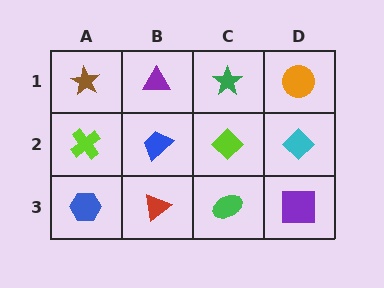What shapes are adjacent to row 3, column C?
A lime diamond (row 2, column C), a red triangle (row 3, column B), a purple square (row 3, column D).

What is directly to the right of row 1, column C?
An orange circle.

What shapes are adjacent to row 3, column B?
A blue trapezoid (row 2, column B), a blue hexagon (row 3, column A), a green ellipse (row 3, column C).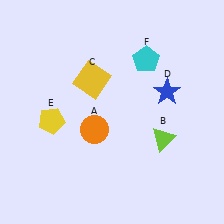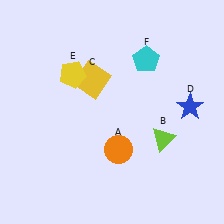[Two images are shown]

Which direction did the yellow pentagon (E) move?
The yellow pentagon (E) moved up.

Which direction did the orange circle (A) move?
The orange circle (A) moved right.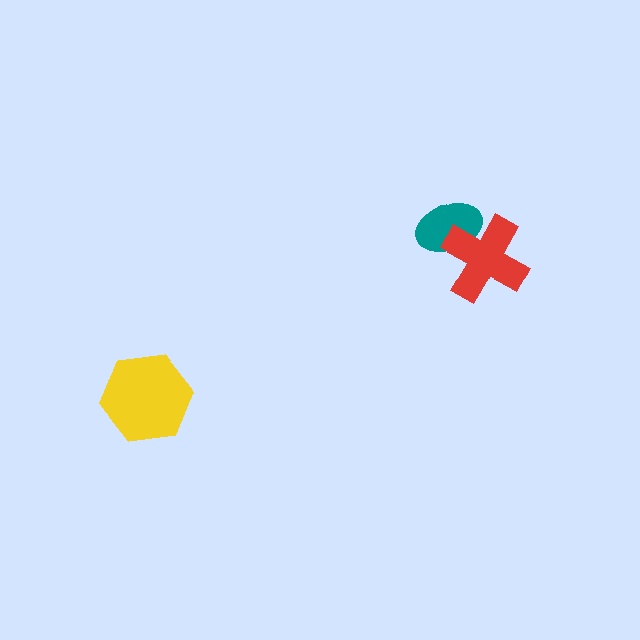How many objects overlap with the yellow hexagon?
0 objects overlap with the yellow hexagon.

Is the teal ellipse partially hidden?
Yes, it is partially covered by another shape.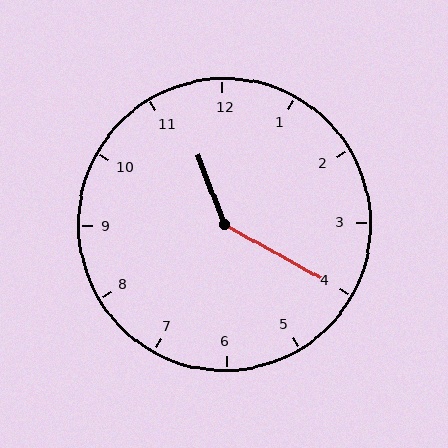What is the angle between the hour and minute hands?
Approximately 140 degrees.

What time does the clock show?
11:20.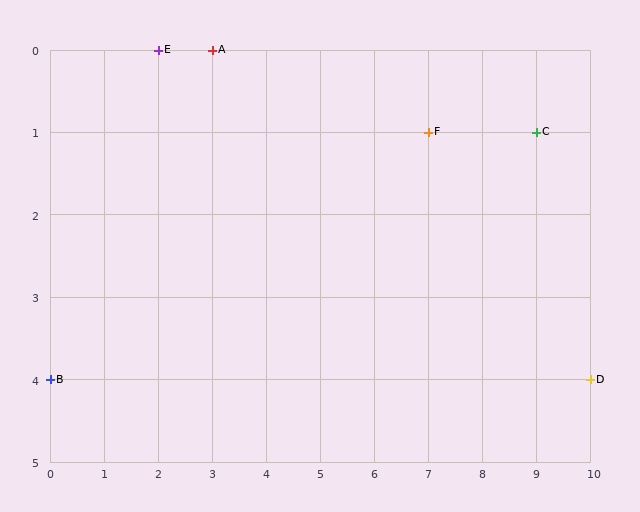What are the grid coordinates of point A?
Point A is at grid coordinates (3, 0).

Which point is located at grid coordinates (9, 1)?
Point C is at (9, 1).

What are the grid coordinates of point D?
Point D is at grid coordinates (10, 4).